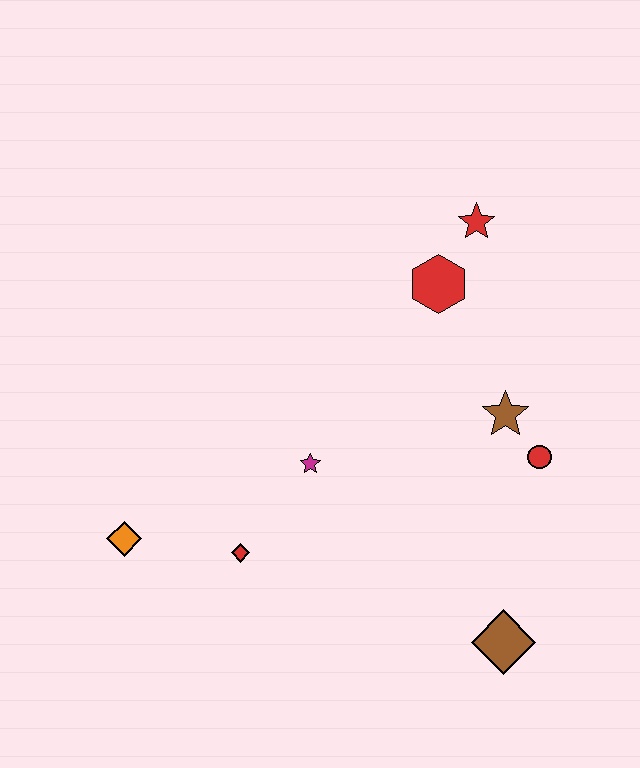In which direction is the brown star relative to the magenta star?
The brown star is to the right of the magenta star.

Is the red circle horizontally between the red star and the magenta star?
No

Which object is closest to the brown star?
The red circle is closest to the brown star.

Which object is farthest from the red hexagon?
The orange diamond is farthest from the red hexagon.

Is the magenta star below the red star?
Yes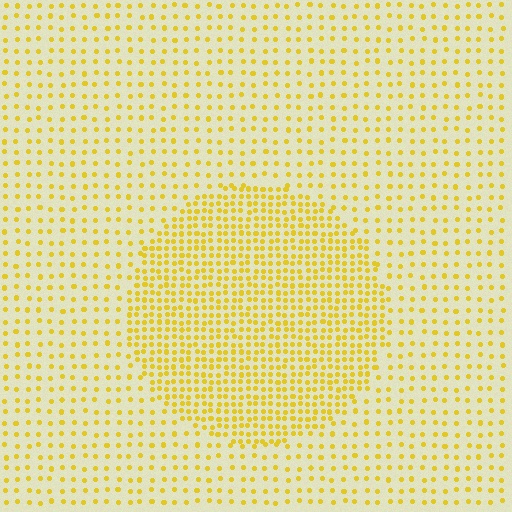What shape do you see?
I see a circle.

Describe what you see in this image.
The image contains small yellow elements arranged at two different densities. A circle-shaped region is visible where the elements are more densely packed than the surrounding area.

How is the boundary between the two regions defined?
The boundary is defined by a change in element density (approximately 2.3x ratio). All elements are the same color, size, and shape.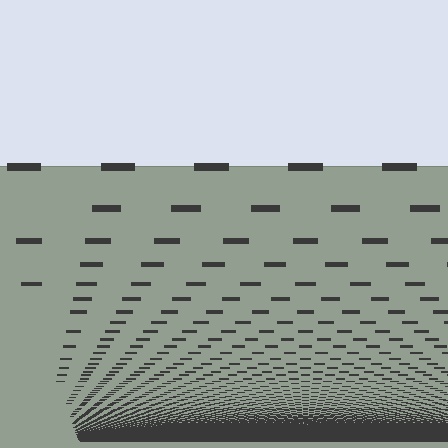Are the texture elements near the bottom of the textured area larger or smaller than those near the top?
Smaller. The gradient is inverted — elements near the bottom are smaller and denser.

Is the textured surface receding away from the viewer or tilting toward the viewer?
The surface appears to tilt toward the viewer. Texture elements get larger and sparser toward the top.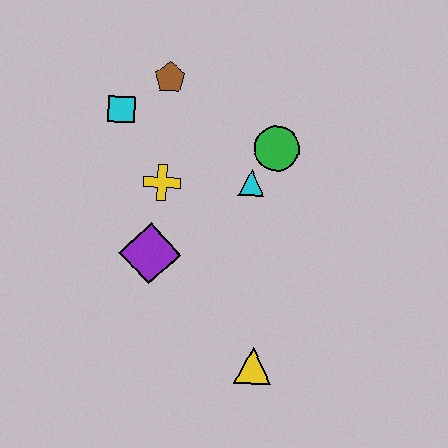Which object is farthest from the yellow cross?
The yellow triangle is farthest from the yellow cross.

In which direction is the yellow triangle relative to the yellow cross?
The yellow triangle is below the yellow cross.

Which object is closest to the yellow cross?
The purple diamond is closest to the yellow cross.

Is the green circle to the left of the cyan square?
No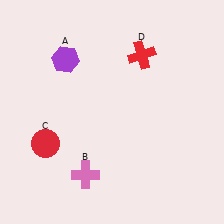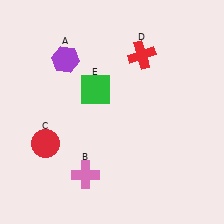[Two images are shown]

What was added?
A green square (E) was added in Image 2.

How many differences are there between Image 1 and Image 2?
There is 1 difference between the two images.